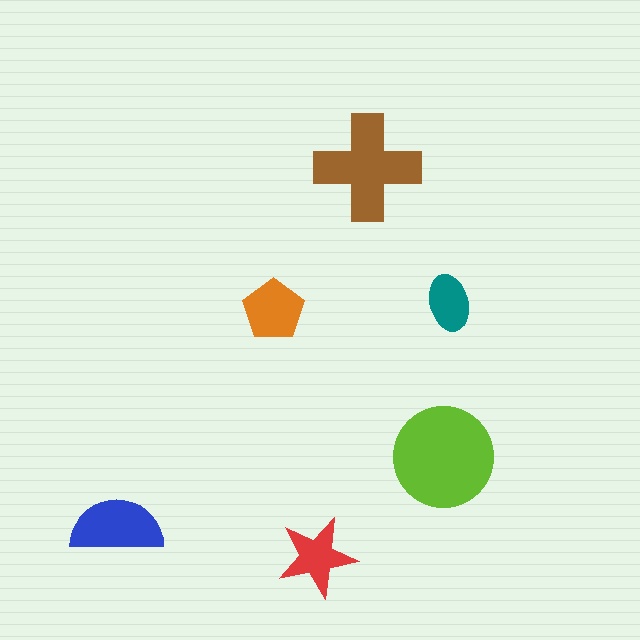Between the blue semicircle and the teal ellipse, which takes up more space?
The blue semicircle.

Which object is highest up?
The brown cross is topmost.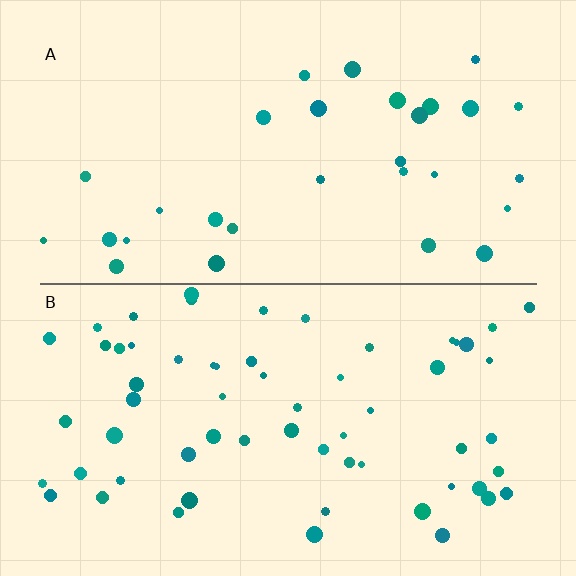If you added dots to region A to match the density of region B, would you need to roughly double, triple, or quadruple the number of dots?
Approximately double.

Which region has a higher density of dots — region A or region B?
B (the bottom).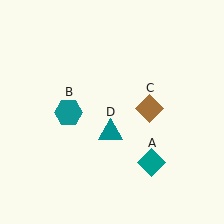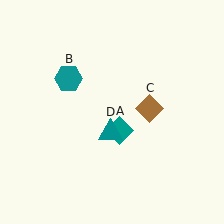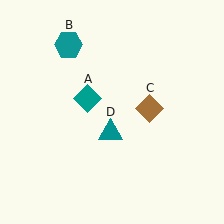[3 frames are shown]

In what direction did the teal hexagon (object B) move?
The teal hexagon (object B) moved up.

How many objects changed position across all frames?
2 objects changed position: teal diamond (object A), teal hexagon (object B).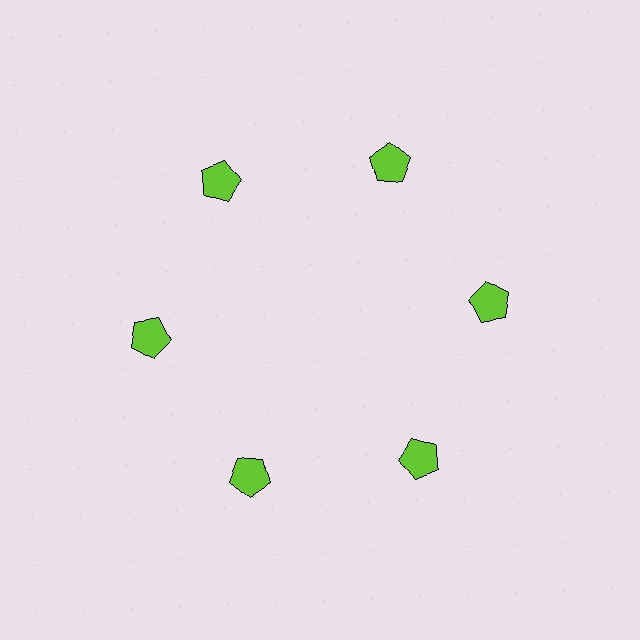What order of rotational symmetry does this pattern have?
This pattern has 6-fold rotational symmetry.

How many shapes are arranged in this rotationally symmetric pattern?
There are 6 shapes, arranged in 6 groups of 1.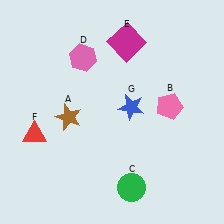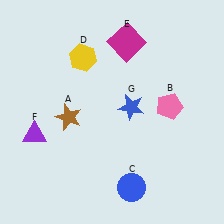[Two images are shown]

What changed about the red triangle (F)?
In Image 1, F is red. In Image 2, it changed to purple.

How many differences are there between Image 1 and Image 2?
There are 3 differences between the two images.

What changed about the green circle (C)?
In Image 1, C is green. In Image 2, it changed to blue.